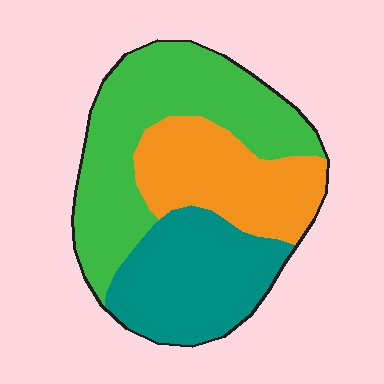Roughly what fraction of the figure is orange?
Orange covers about 25% of the figure.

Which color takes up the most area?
Green, at roughly 45%.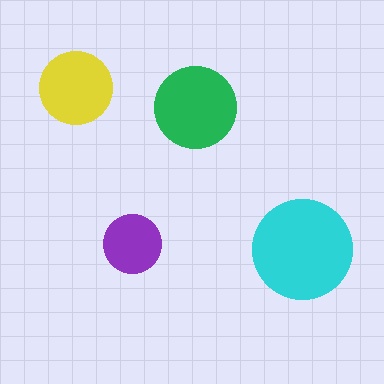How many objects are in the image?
There are 4 objects in the image.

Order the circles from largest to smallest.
the cyan one, the green one, the yellow one, the purple one.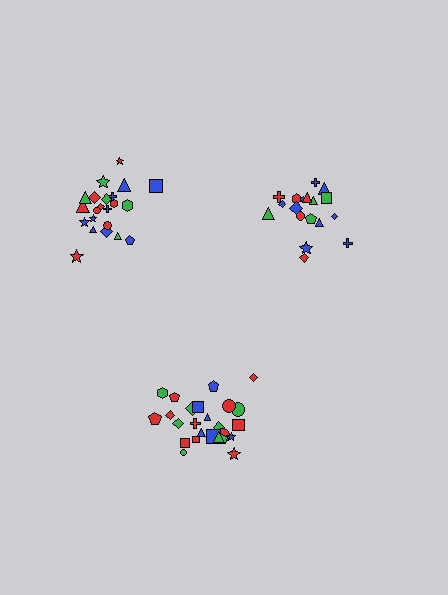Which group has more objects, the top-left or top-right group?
The top-left group.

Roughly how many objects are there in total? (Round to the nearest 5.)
Roughly 65 objects in total.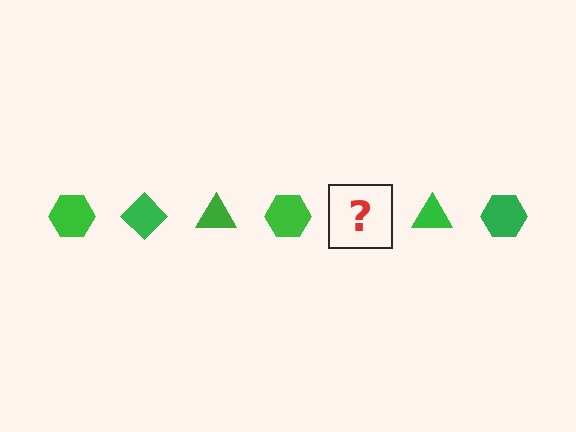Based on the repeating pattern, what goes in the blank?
The blank should be a green diamond.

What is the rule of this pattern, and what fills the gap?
The rule is that the pattern cycles through hexagon, diamond, triangle shapes in green. The gap should be filled with a green diamond.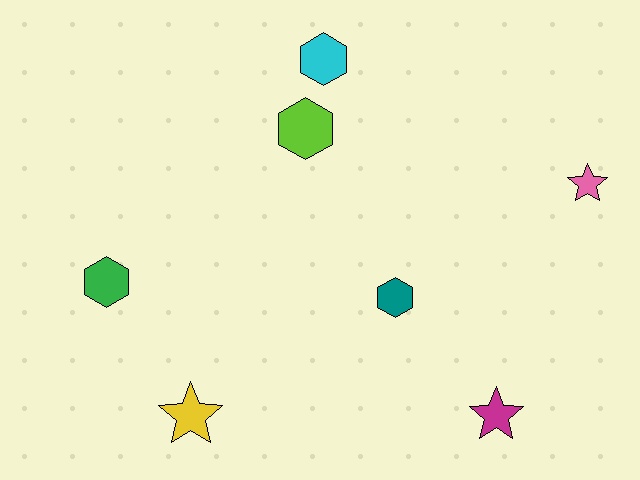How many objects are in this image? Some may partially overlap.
There are 7 objects.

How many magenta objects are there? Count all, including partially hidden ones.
There is 1 magenta object.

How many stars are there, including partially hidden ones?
There are 3 stars.